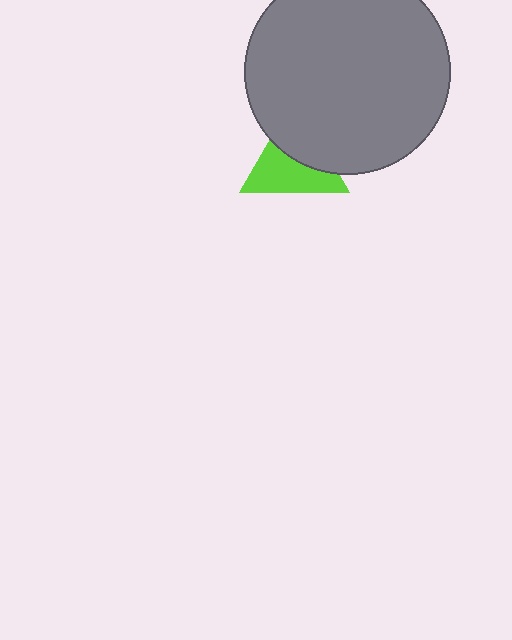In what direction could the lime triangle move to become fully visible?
The lime triangle could move down. That would shift it out from behind the gray circle entirely.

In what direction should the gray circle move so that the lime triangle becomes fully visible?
The gray circle should move up. That is the shortest direction to clear the overlap and leave the lime triangle fully visible.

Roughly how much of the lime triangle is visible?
About half of it is visible (roughly 57%).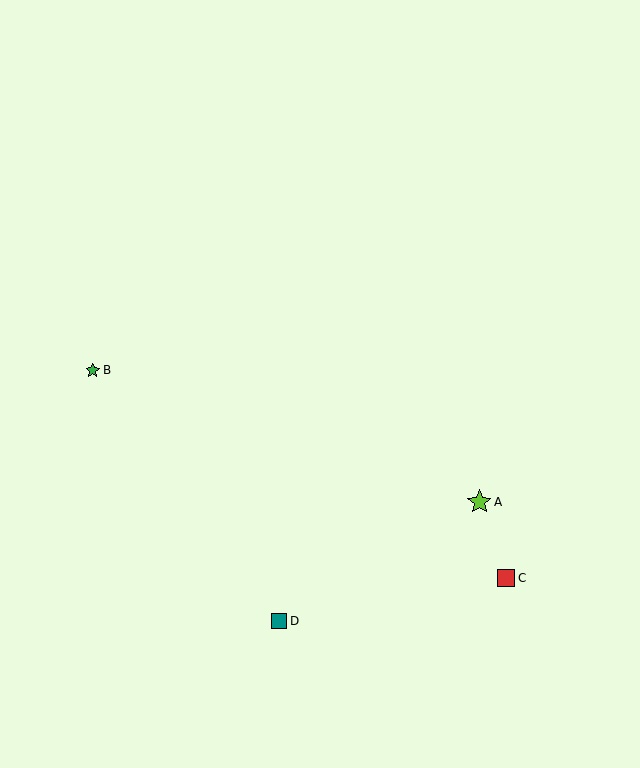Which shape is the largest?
The lime star (labeled A) is the largest.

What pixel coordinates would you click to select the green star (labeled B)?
Click at (93, 370) to select the green star B.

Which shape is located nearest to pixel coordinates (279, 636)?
The teal square (labeled D) at (279, 621) is nearest to that location.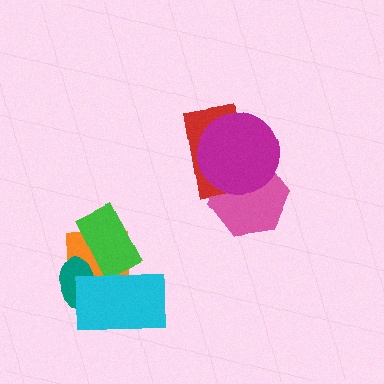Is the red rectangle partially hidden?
Yes, it is partially covered by another shape.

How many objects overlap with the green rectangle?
3 objects overlap with the green rectangle.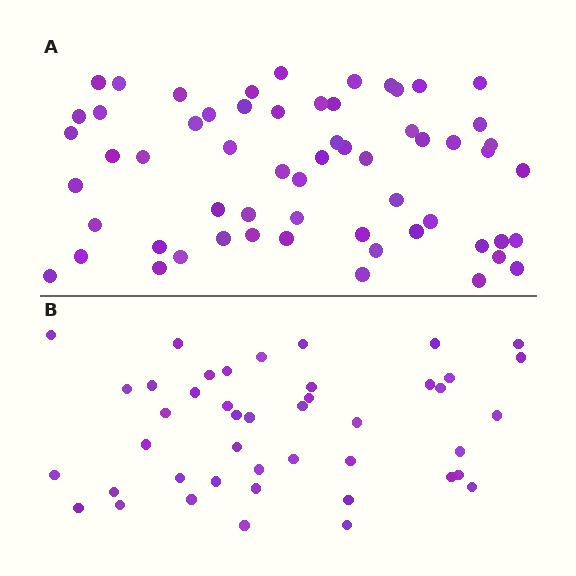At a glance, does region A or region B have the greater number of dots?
Region A (the top region) has more dots.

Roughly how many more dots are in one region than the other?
Region A has approximately 15 more dots than region B.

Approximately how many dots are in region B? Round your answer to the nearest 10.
About 40 dots. (The exact count is 44, which rounds to 40.)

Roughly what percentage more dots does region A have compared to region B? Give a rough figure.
About 35% more.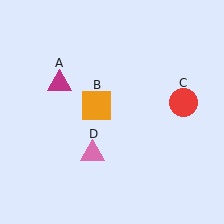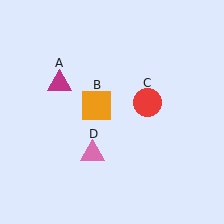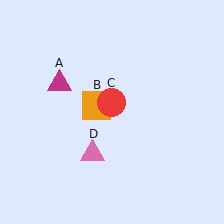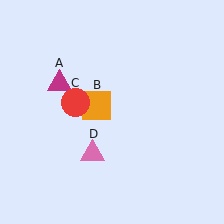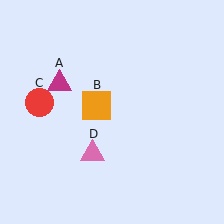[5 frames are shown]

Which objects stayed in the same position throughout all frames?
Magenta triangle (object A) and orange square (object B) and pink triangle (object D) remained stationary.